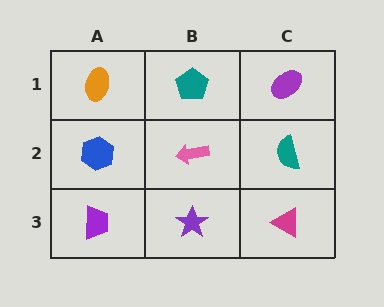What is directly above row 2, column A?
An orange ellipse.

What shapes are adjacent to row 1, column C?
A teal semicircle (row 2, column C), a teal pentagon (row 1, column B).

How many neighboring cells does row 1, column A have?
2.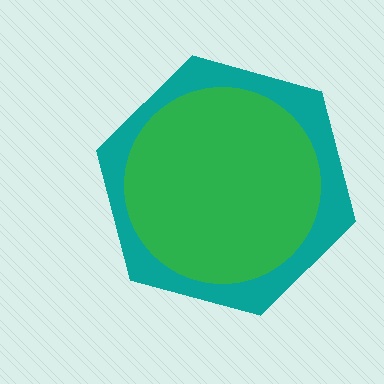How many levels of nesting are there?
2.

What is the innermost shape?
The green circle.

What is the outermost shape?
The teal hexagon.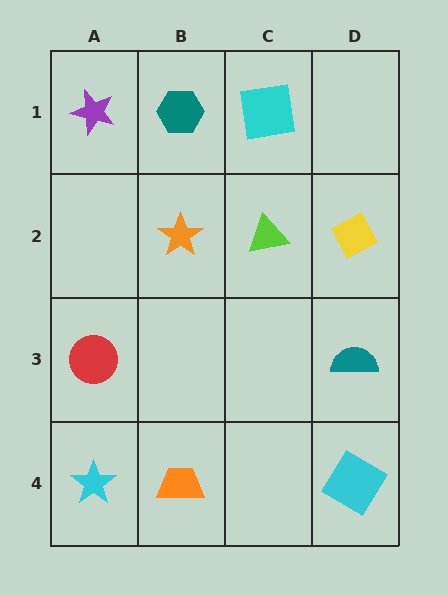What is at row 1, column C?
A cyan square.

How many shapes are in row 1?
3 shapes.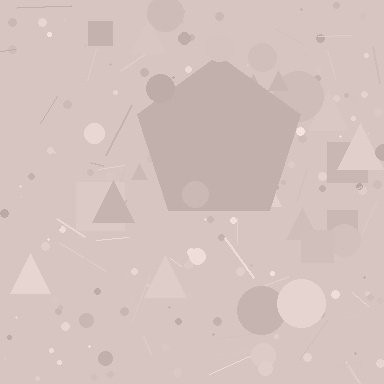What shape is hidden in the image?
A pentagon is hidden in the image.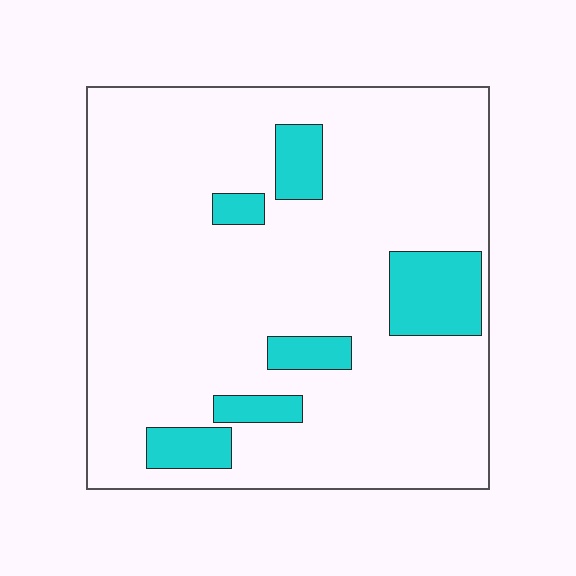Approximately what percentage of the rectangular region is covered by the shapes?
Approximately 15%.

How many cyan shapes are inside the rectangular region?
6.